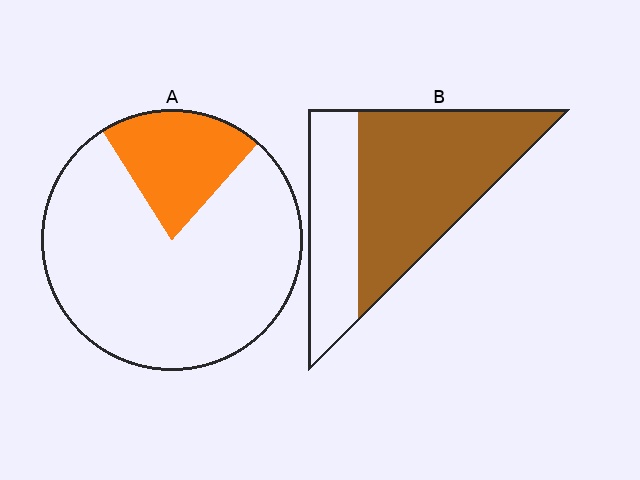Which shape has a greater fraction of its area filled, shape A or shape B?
Shape B.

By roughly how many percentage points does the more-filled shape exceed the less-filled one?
By roughly 45 percentage points (B over A).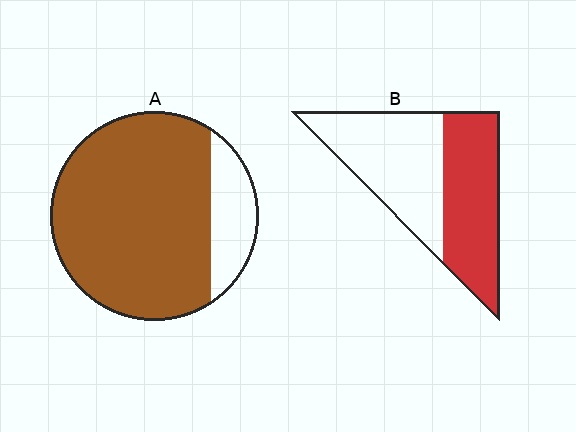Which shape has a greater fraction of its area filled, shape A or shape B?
Shape A.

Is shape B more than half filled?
Roughly half.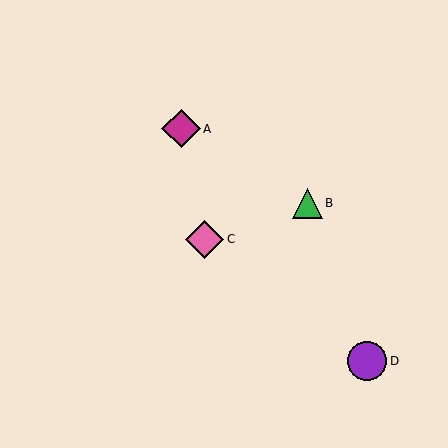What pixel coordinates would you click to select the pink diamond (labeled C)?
Click at (205, 239) to select the pink diamond C.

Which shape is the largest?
The purple circle (labeled D) is the largest.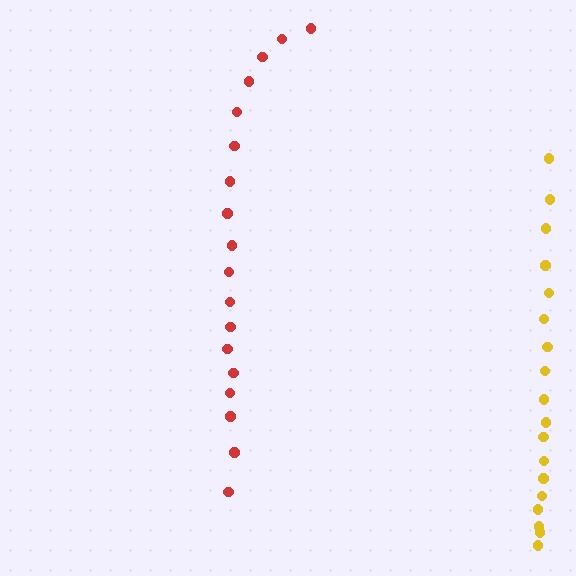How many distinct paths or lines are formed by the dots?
There are 2 distinct paths.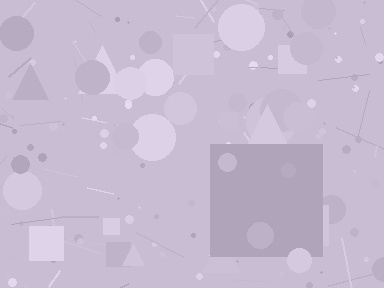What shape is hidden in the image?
A square is hidden in the image.